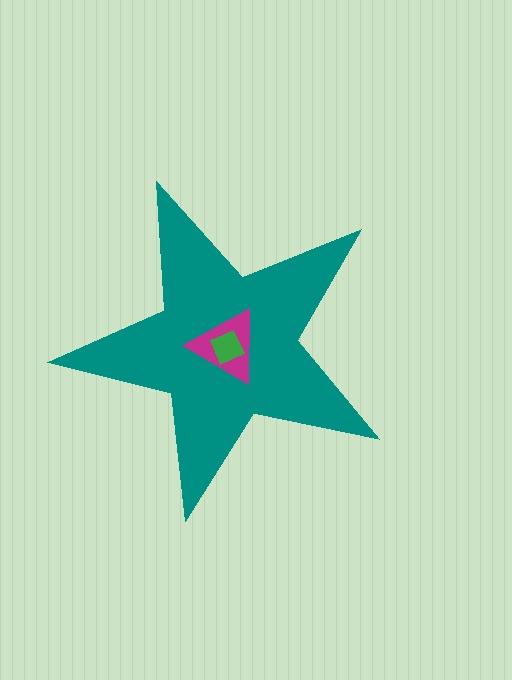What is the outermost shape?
The teal star.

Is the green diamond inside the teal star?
Yes.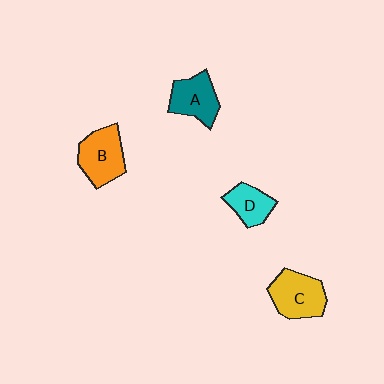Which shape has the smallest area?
Shape D (cyan).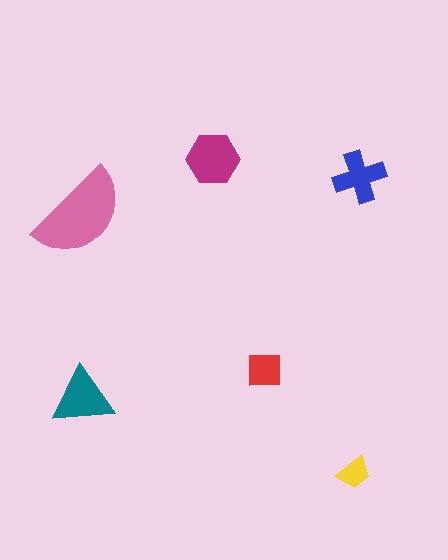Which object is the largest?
The pink semicircle.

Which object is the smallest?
The yellow trapezoid.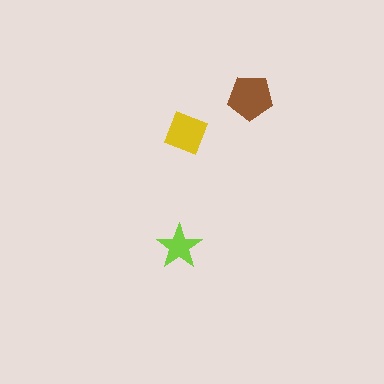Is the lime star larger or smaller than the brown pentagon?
Smaller.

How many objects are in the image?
There are 3 objects in the image.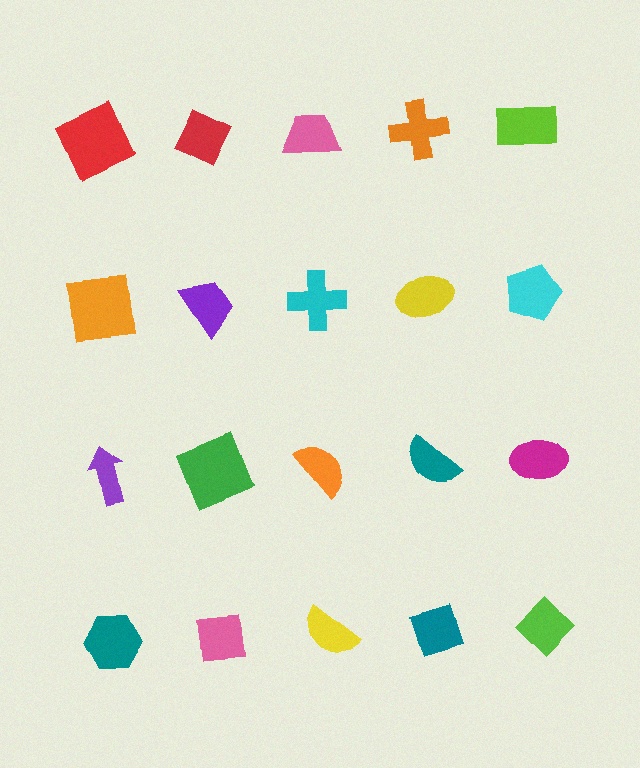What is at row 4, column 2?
A pink square.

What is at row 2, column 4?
A yellow ellipse.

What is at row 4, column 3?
A yellow semicircle.